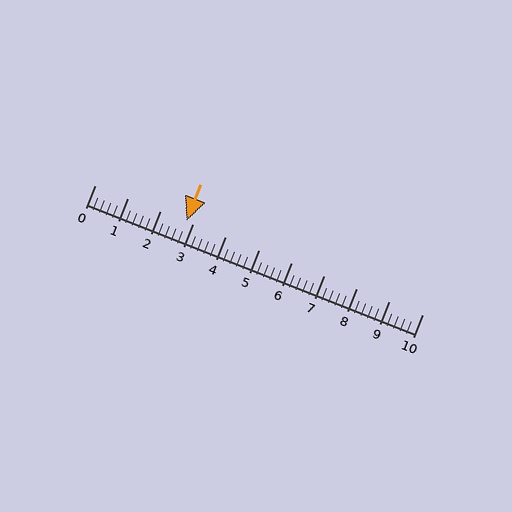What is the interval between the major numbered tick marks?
The major tick marks are spaced 1 units apart.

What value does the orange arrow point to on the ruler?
The orange arrow points to approximately 2.8.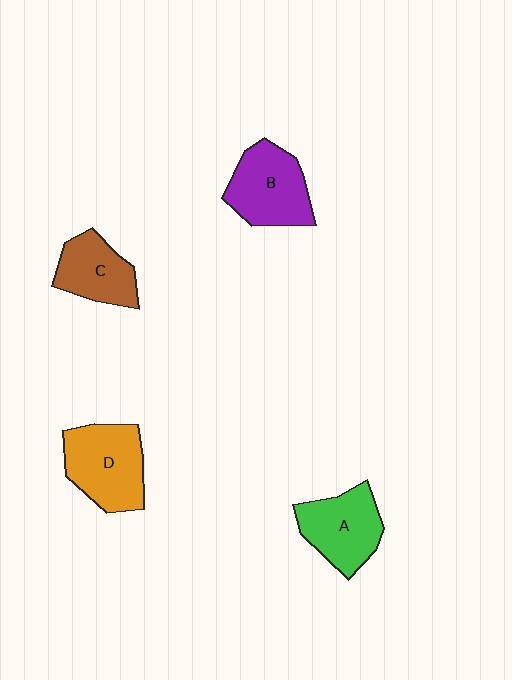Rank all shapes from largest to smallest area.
From largest to smallest: D (orange), B (purple), A (green), C (brown).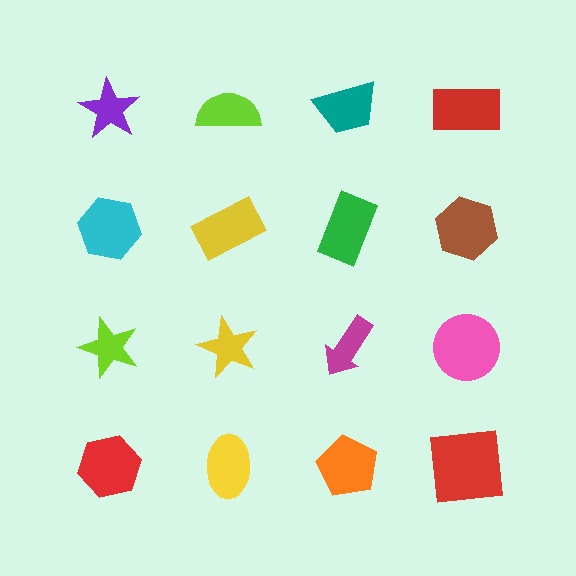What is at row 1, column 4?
A red rectangle.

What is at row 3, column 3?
A magenta arrow.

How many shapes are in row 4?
4 shapes.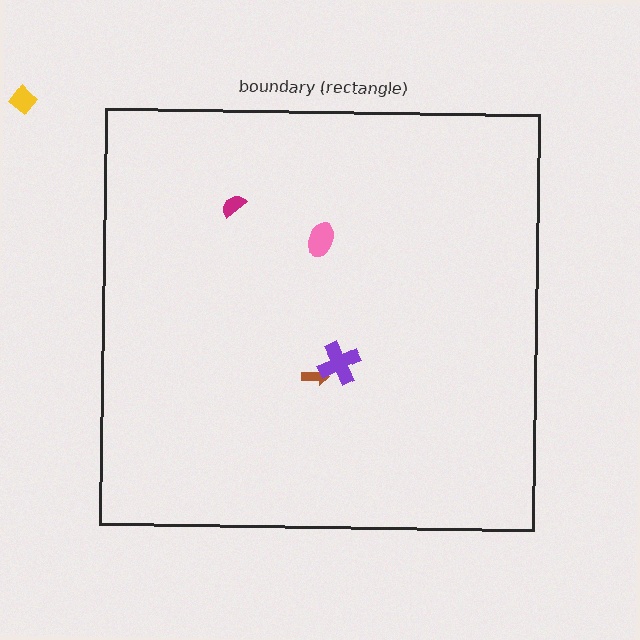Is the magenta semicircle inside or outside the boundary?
Inside.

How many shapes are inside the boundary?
4 inside, 1 outside.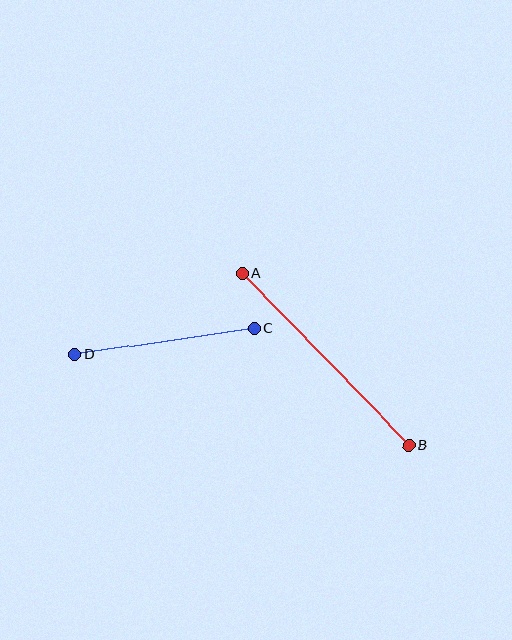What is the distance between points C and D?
The distance is approximately 181 pixels.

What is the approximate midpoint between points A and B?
The midpoint is at approximately (326, 359) pixels.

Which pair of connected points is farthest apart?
Points A and B are farthest apart.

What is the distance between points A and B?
The distance is approximately 239 pixels.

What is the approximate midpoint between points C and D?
The midpoint is at approximately (164, 341) pixels.